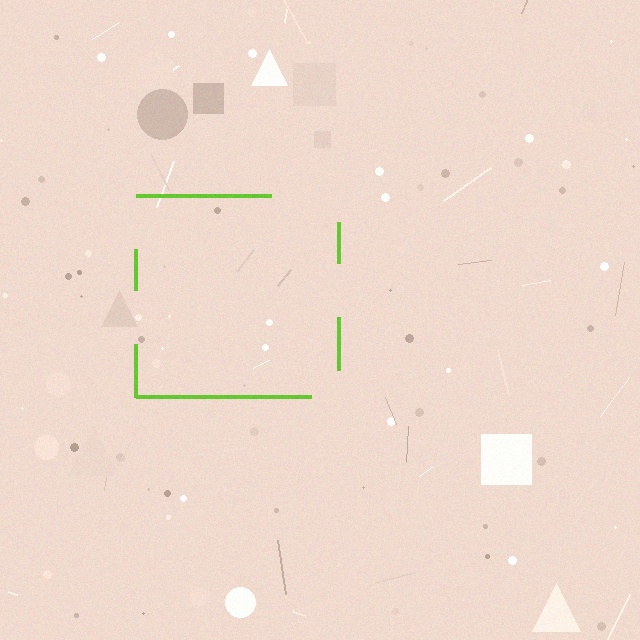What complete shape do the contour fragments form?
The contour fragments form a square.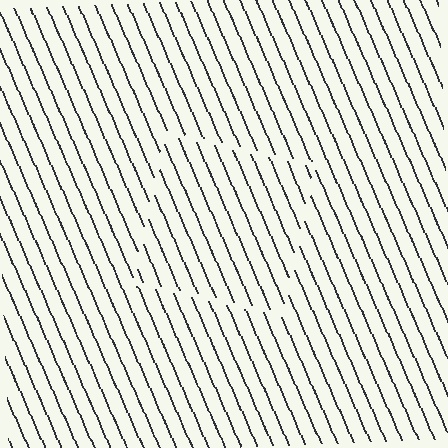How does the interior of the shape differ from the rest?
The interior of the shape contains the same grating, shifted by half a period — the contour is defined by the phase discontinuity where line-ends from the inner and outer gratings abut.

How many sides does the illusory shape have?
4 sides — the line-ends trace a square.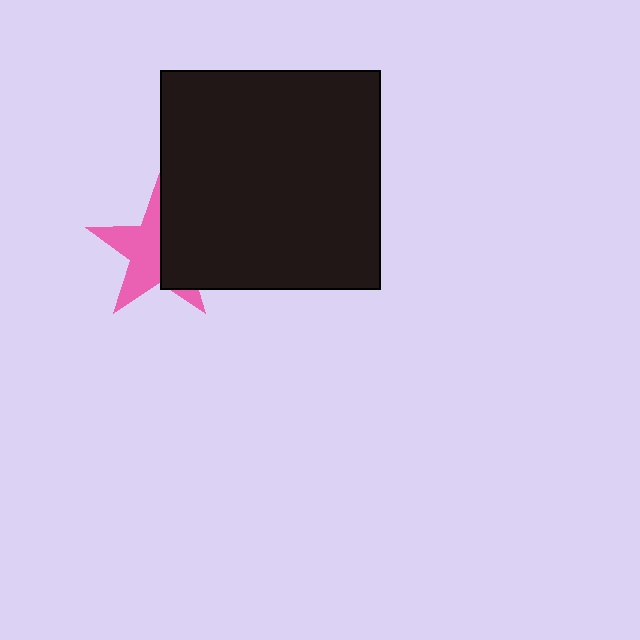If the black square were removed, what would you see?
You would see the complete pink star.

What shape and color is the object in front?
The object in front is a black square.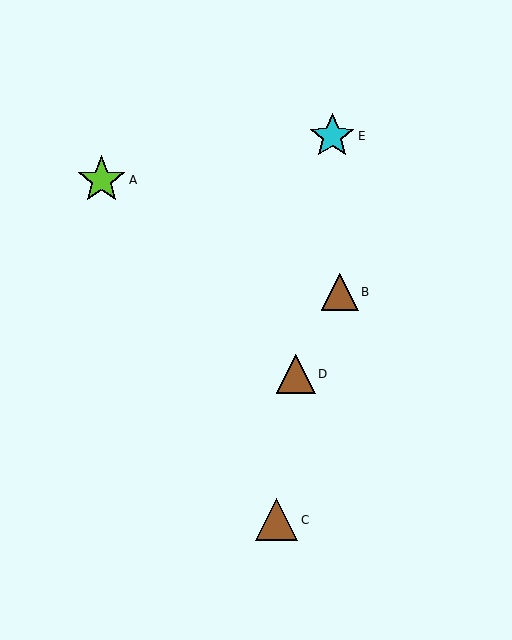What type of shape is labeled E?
Shape E is a cyan star.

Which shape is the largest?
The lime star (labeled A) is the largest.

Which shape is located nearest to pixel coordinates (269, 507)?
The brown triangle (labeled C) at (277, 520) is nearest to that location.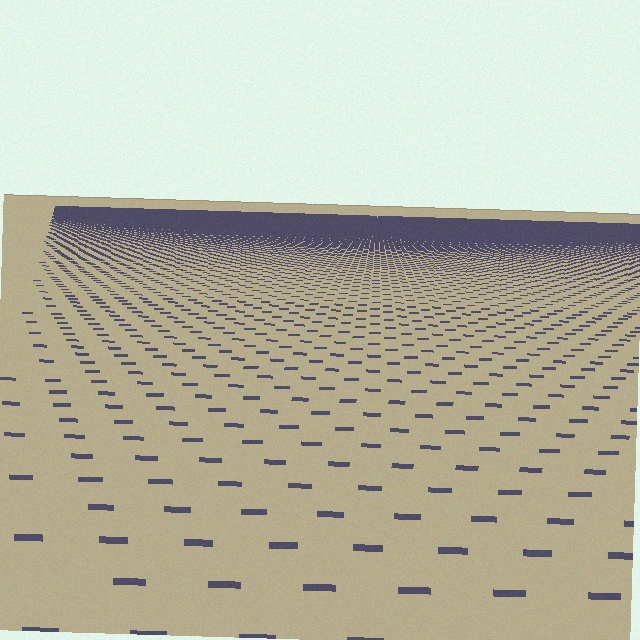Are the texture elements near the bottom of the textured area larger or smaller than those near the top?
Larger. Near the bottom, elements are closer to the viewer and appear at a bigger on-screen size.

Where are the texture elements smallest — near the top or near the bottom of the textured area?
Near the top.